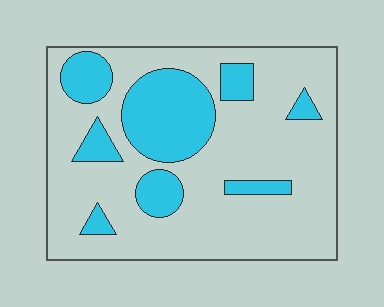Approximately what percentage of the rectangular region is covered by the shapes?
Approximately 25%.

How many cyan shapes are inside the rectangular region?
8.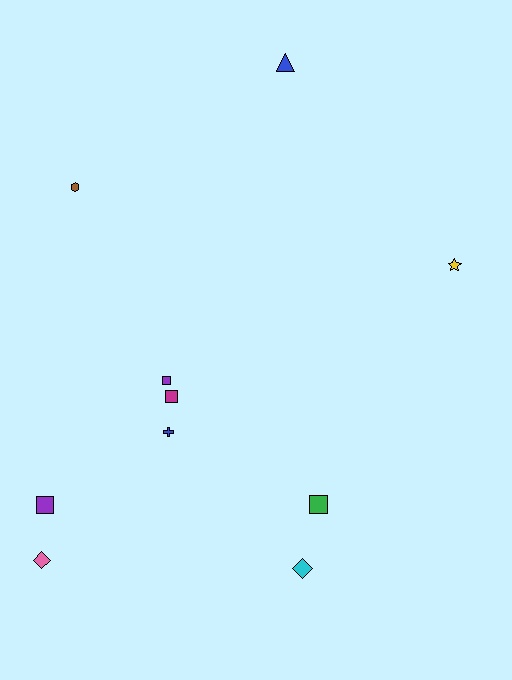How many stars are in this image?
There is 1 star.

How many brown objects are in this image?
There is 1 brown object.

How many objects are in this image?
There are 10 objects.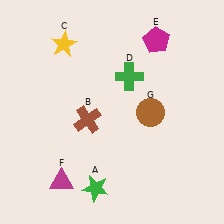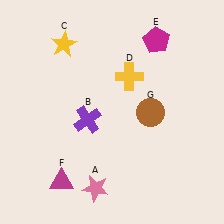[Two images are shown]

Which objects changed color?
A changed from green to pink. B changed from brown to purple. D changed from green to yellow.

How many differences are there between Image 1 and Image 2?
There are 3 differences between the two images.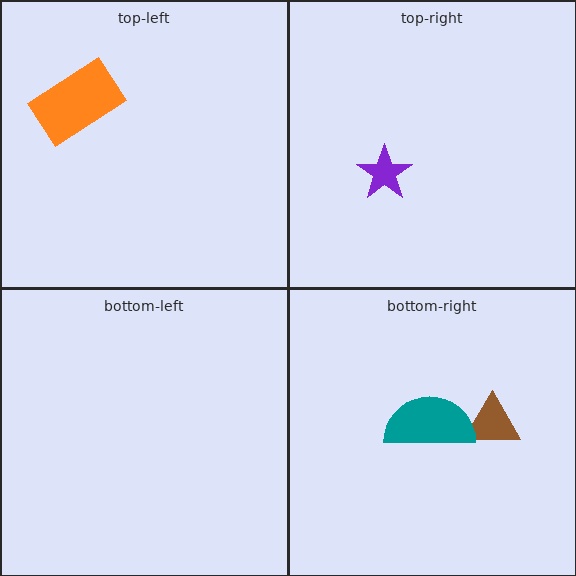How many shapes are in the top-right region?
1.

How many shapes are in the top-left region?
1.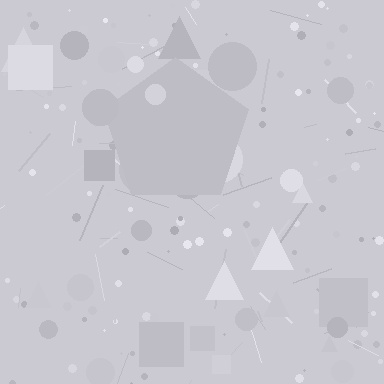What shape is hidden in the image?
A pentagon is hidden in the image.